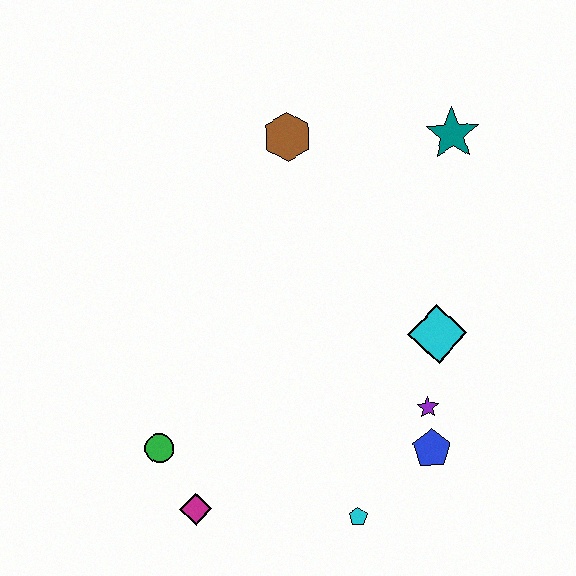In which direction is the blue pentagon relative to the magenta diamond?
The blue pentagon is to the right of the magenta diamond.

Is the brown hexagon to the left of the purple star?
Yes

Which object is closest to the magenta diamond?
The green circle is closest to the magenta diamond.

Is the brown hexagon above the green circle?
Yes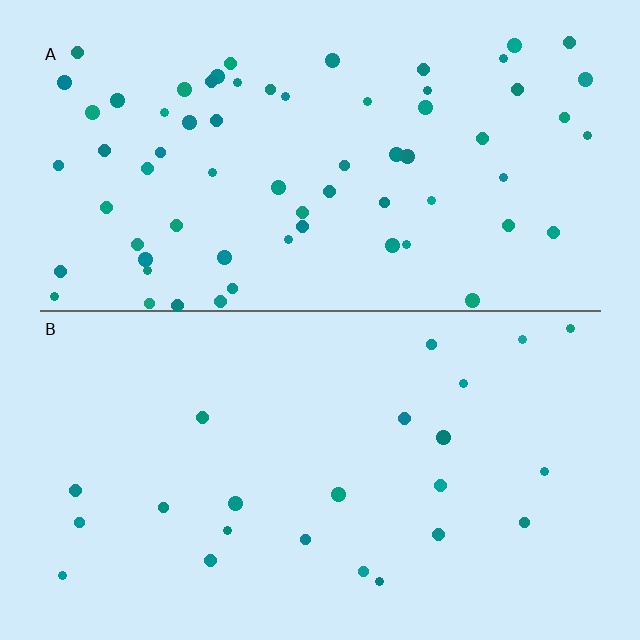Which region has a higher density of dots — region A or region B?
A (the top).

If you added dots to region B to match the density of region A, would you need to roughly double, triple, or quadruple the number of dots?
Approximately triple.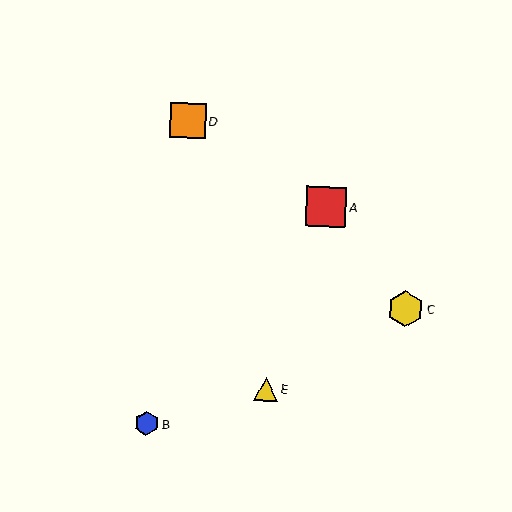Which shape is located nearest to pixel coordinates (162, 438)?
The blue hexagon (labeled B) at (147, 424) is nearest to that location.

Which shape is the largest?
The red square (labeled A) is the largest.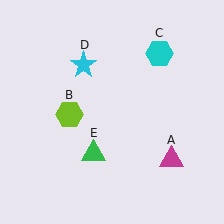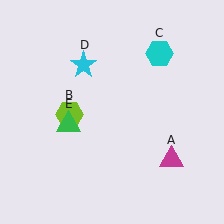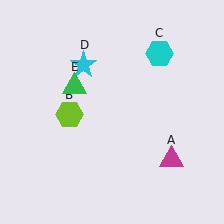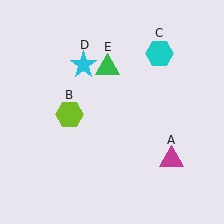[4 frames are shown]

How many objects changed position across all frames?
1 object changed position: green triangle (object E).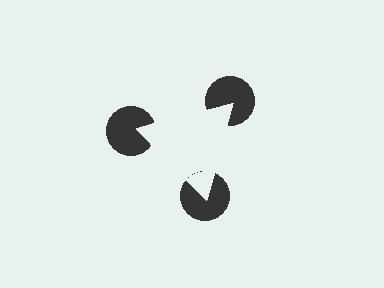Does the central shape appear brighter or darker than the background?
It typically appears slightly brighter than the background, even though no actual brightness change is drawn.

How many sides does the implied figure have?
3 sides.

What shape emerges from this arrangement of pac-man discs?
An illusory triangle — its edges are inferred from the aligned wedge cuts in the pac-man discs, not physically drawn.